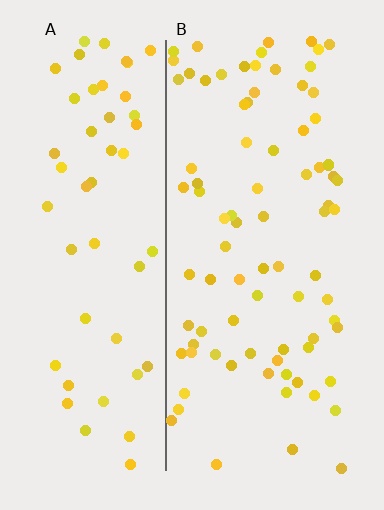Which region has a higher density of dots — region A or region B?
B (the right).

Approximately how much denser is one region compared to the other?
Approximately 1.5× — region B over region A.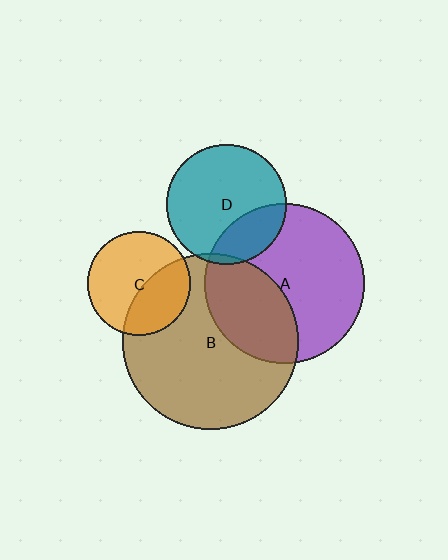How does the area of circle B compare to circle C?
Approximately 2.9 times.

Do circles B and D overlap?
Yes.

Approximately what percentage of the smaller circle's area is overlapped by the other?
Approximately 5%.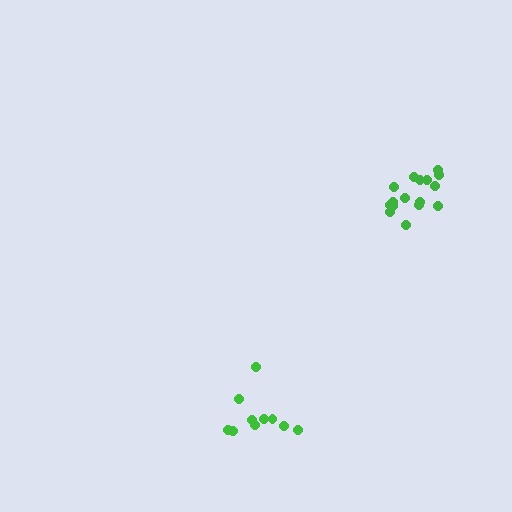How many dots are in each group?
Group 1: 10 dots, Group 2: 16 dots (26 total).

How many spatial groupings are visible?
There are 2 spatial groupings.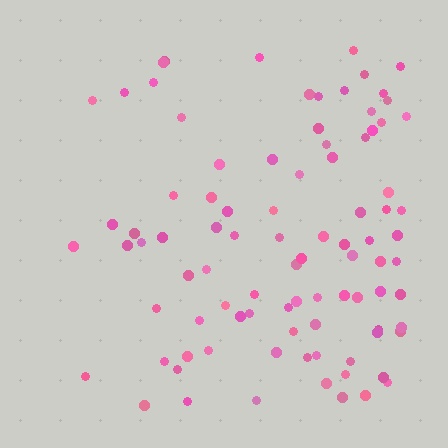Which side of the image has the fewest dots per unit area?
The left.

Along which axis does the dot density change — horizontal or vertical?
Horizontal.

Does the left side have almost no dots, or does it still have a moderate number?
Still a moderate number, just noticeably fewer than the right.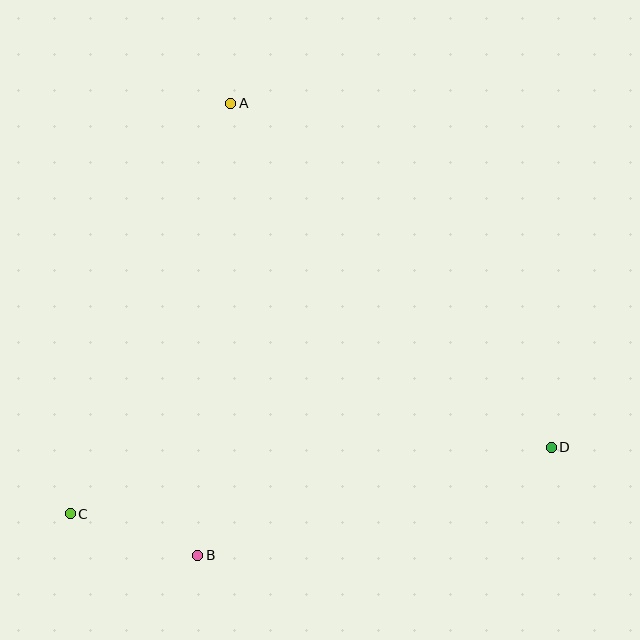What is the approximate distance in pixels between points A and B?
The distance between A and B is approximately 453 pixels.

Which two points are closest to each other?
Points B and C are closest to each other.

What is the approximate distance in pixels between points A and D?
The distance between A and D is approximately 470 pixels.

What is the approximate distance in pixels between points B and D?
The distance between B and D is approximately 370 pixels.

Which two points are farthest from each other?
Points C and D are farthest from each other.